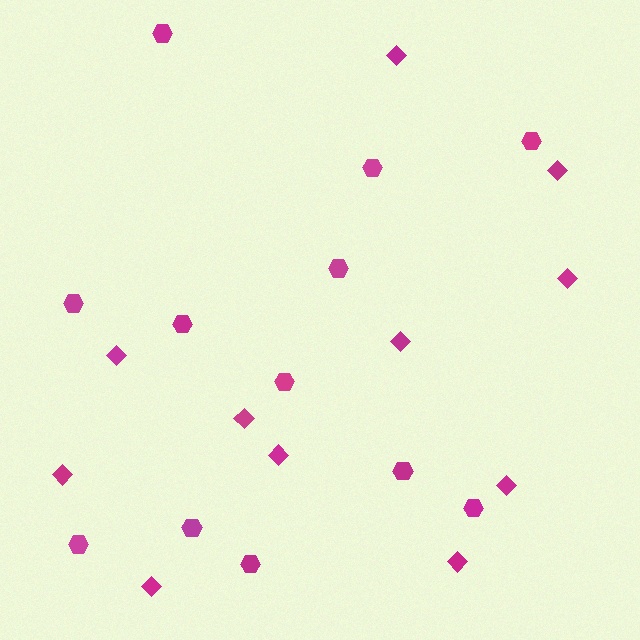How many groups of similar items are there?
There are 2 groups: one group of hexagons (12) and one group of diamonds (11).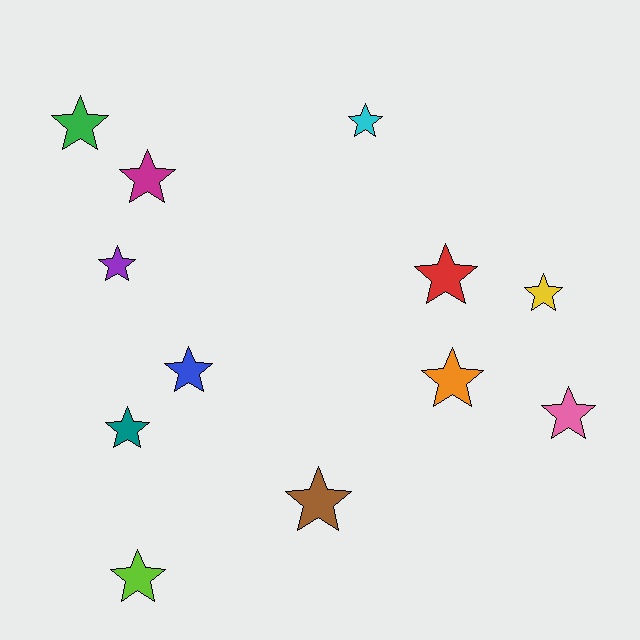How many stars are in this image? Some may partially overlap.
There are 12 stars.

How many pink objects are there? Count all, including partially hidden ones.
There is 1 pink object.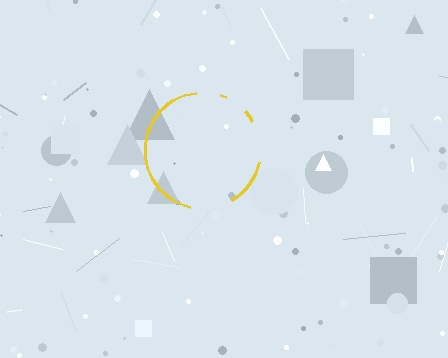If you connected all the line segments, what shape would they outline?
They would outline a circle.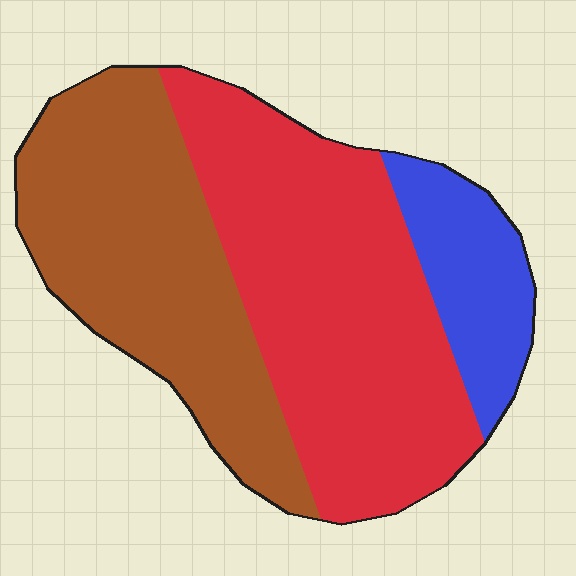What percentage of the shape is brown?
Brown takes up about three eighths (3/8) of the shape.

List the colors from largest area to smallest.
From largest to smallest: red, brown, blue.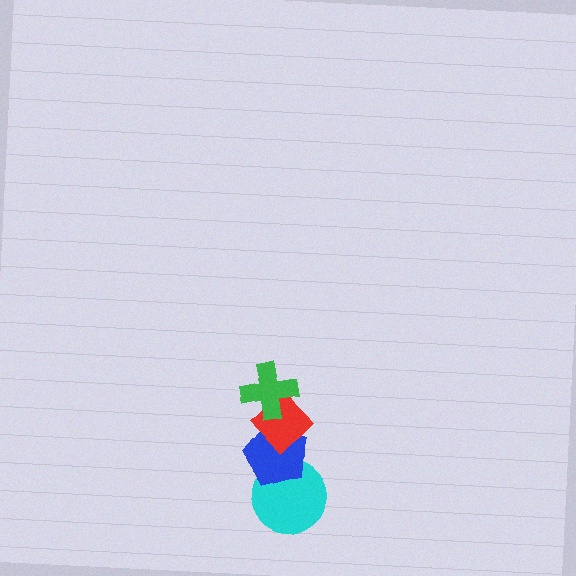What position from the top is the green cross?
The green cross is 1st from the top.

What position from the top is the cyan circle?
The cyan circle is 4th from the top.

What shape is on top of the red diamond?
The green cross is on top of the red diamond.